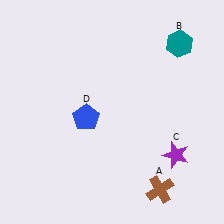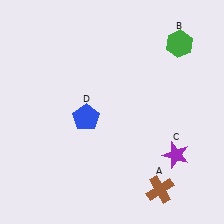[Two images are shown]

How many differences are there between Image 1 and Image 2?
There is 1 difference between the two images.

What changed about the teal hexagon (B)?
In Image 1, B is teal. In Image 2, it changed to green.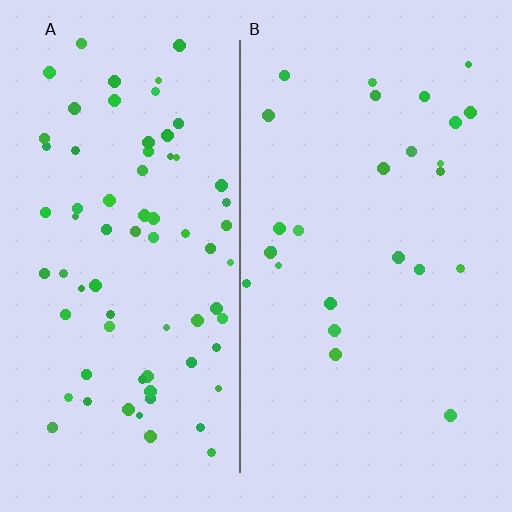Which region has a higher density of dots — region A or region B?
A (the left).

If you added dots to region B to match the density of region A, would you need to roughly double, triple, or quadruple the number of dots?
Approximately triple.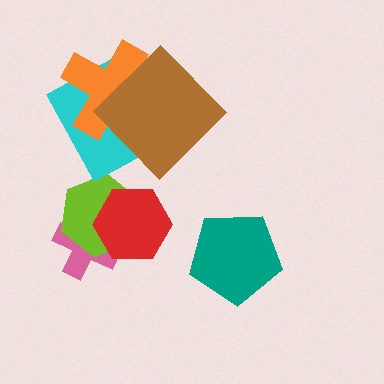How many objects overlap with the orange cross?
2 objects overlap with the orange cross.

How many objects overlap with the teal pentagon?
0 objects overlap with the teal pentagon.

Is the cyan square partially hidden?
Yes, it is partially covered by another shape.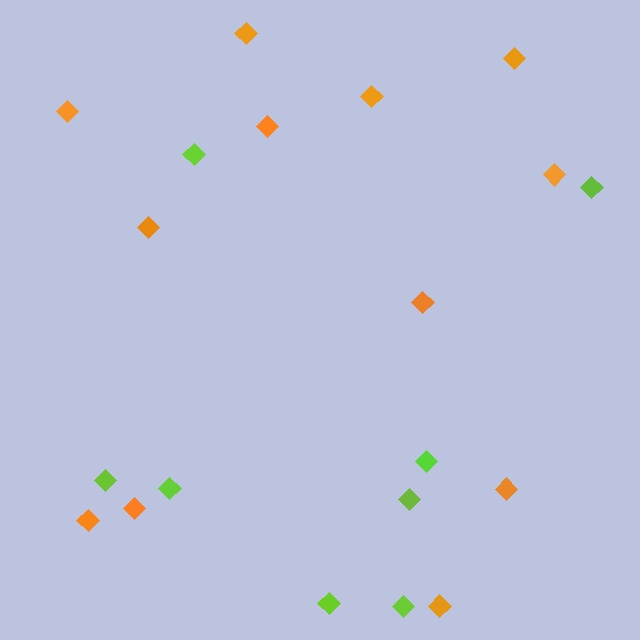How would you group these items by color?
There are 2 groups: one group of orange diamonds (12) and one group of lime diamonds (8).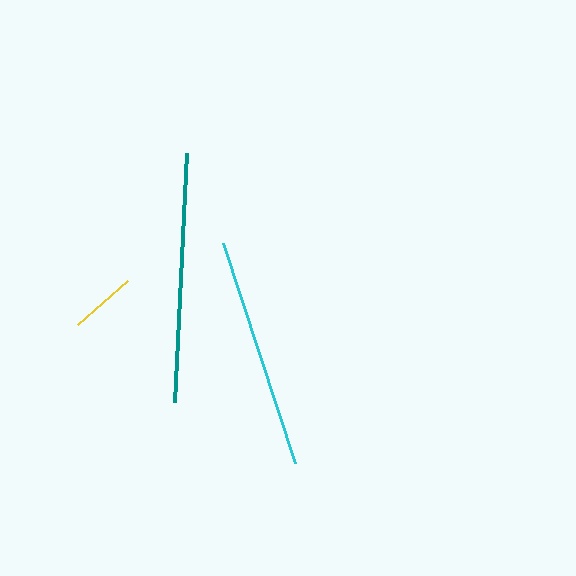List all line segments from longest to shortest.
From longest to shortest: teal, cyan, yellow.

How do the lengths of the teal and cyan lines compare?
The teal and cyan lines are approximately the same length.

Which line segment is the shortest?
The yellow line is the shortest at approximately 66 pixels.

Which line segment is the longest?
The teal line is the longest at approximately 249 pixels.